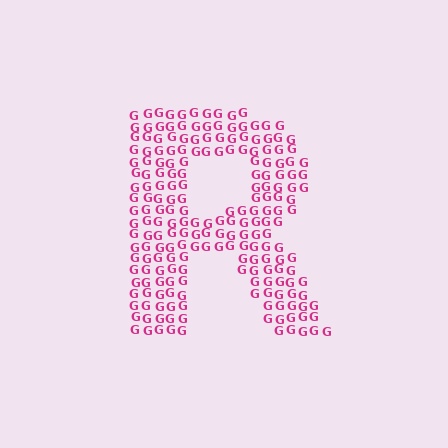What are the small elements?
The small elements are letter G's.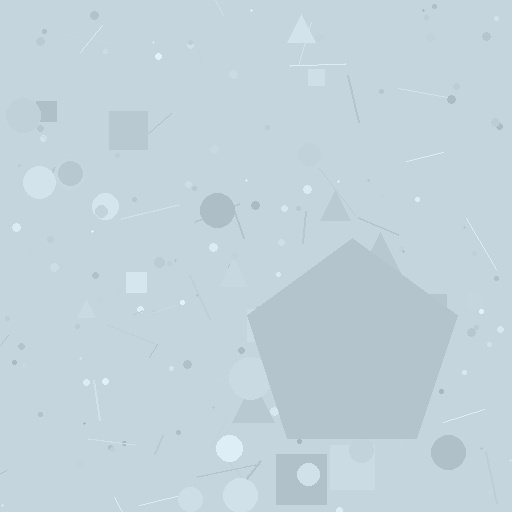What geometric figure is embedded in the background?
A pentagon is embedded in the background.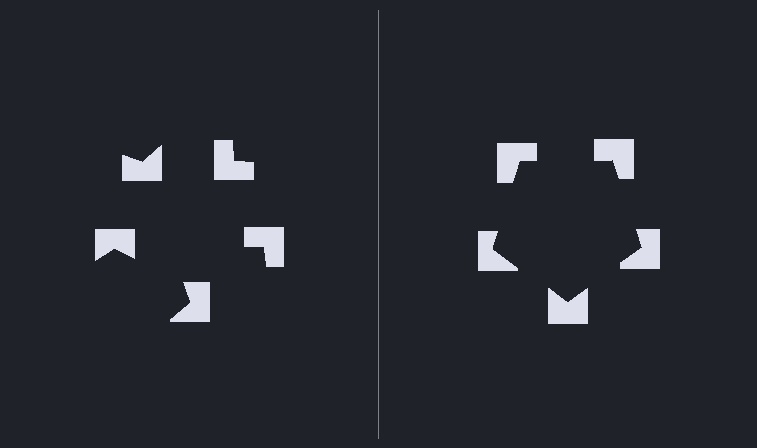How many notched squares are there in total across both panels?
10 — 5 on each side.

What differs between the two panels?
The notched squares are positioned identically on both sides; only the wedge orientations differ. On the right they align to a pentagon; on the left they are misaligned.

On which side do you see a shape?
An illusory pentagon appears on the right side. On the left side the wedge cuts are rotated, so no coherent shape forms.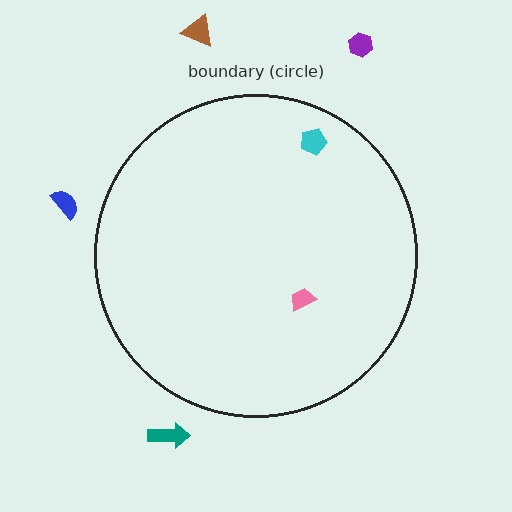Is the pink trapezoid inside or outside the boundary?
Inside.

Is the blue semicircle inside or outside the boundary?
Outside.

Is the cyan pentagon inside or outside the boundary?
Inside.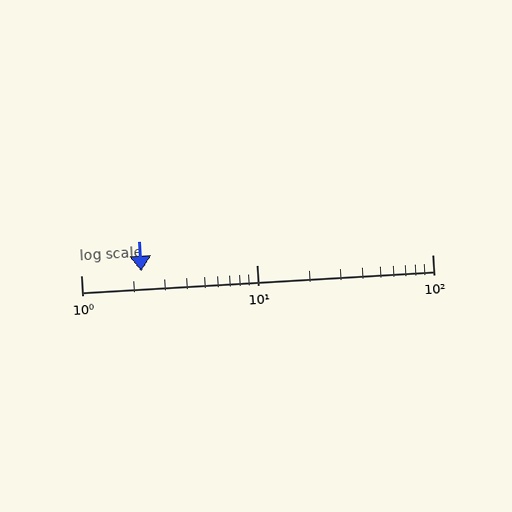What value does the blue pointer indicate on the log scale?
The pointer indicates approximately 2.2.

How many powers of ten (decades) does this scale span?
The scale spans 2 decades, from 1 to 100.